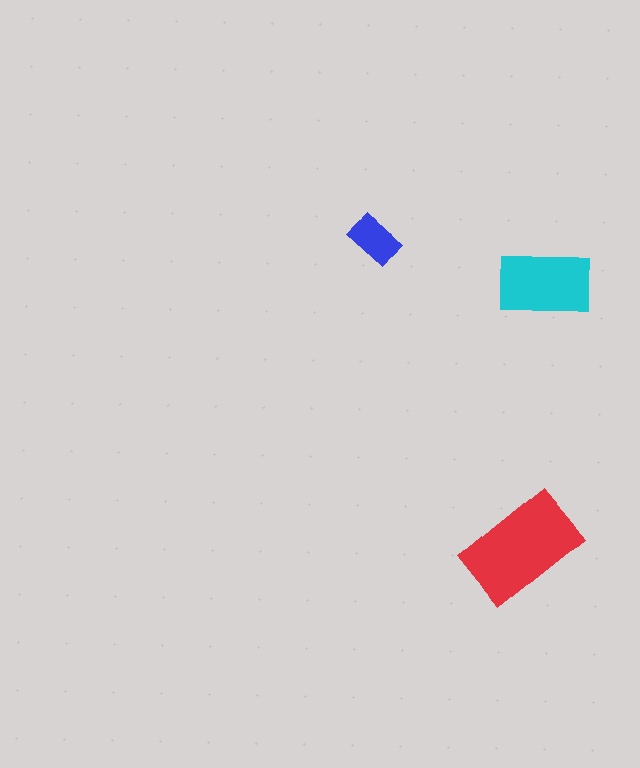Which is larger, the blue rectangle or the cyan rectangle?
The cyan one.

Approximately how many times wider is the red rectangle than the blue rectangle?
About 2.5 times wider.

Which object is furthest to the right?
The cyan rectangle is rightmost.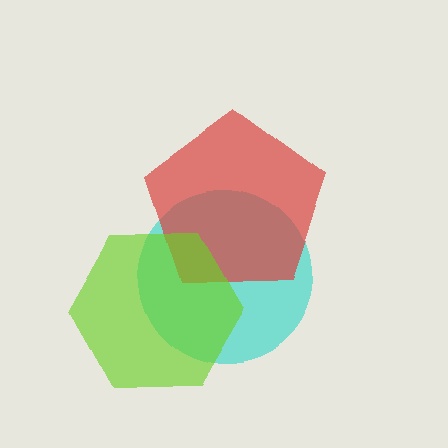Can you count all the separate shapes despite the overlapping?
Yes, there are 3 separate shapes.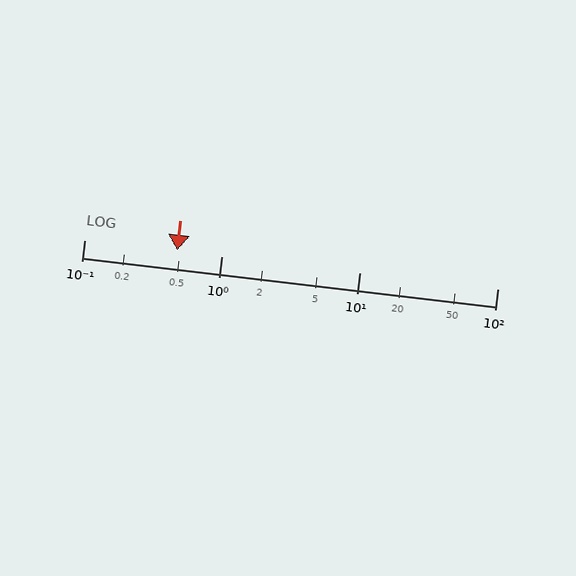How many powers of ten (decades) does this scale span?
The scale spans 3 decades, from 0.1 to 100.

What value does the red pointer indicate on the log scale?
The pointer indicates approximately 0.47.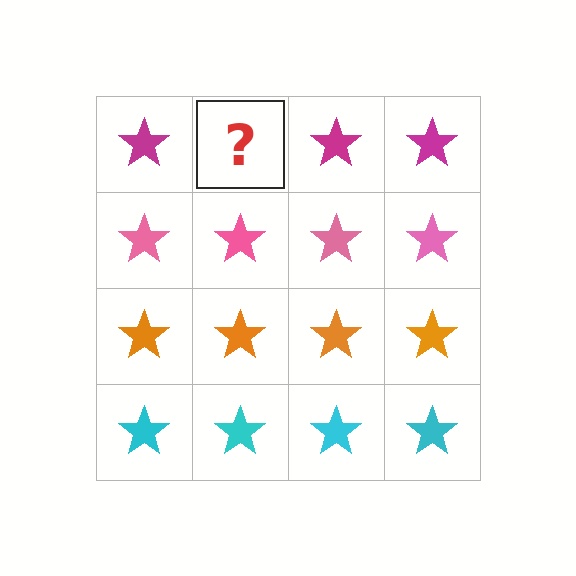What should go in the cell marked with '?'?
The missing cell should contain a magenta star.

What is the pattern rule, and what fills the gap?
The rule is that each row has a consistent color. The gap should be filled with a magenta star.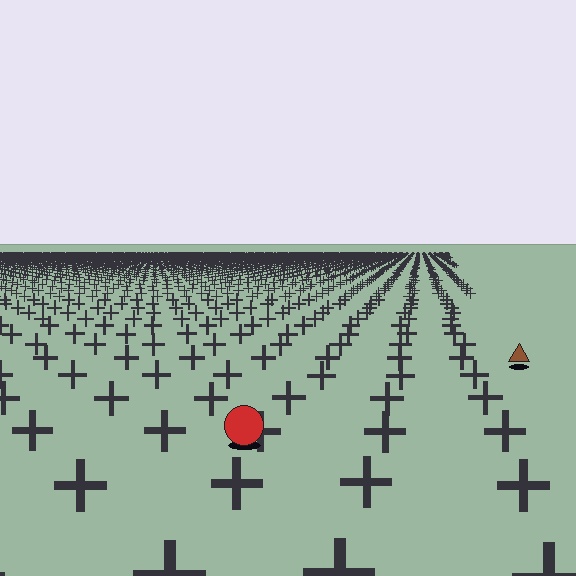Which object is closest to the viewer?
The red circle is closest. The texture marks near it are larger and more spread out.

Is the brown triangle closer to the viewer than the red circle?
No. The red circle is closer — you can tell from the texture gradient: the ground texture is coarser near it.